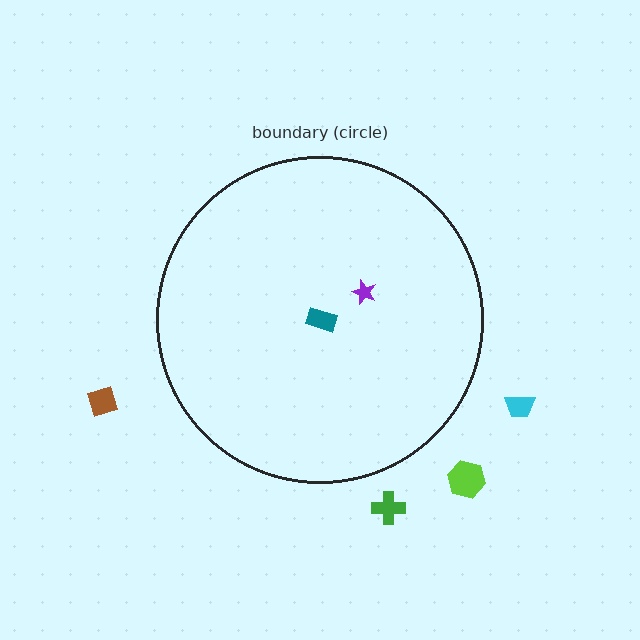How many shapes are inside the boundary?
2 inside, 4 outside.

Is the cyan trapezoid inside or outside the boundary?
Outside.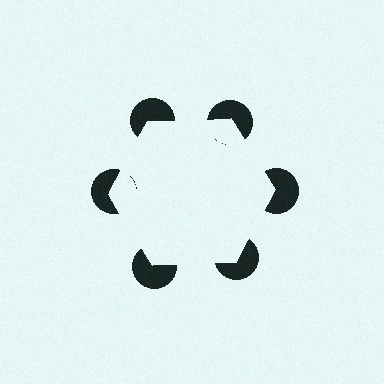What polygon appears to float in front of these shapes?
An illusory hexagon — its edges are inferred from the aligned wedge cuts in the pac-man discs, not physically drawn.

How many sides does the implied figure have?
6 sides.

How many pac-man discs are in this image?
There are 6 — one at each vertex of the illusory hexagon.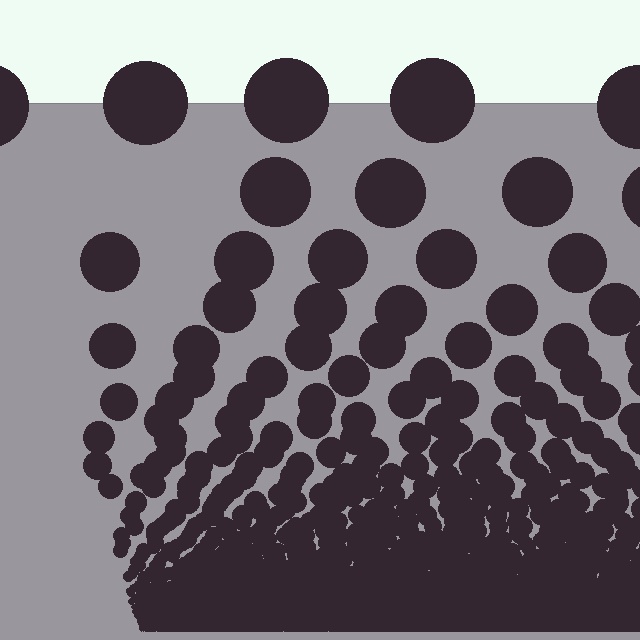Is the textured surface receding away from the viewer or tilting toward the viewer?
The surface appears to tilt toward the viewer. Texture elements get larger and sparser toward the top.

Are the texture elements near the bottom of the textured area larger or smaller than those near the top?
Smaller. The gradient is inverted — elements near the bottom are smaller and denser.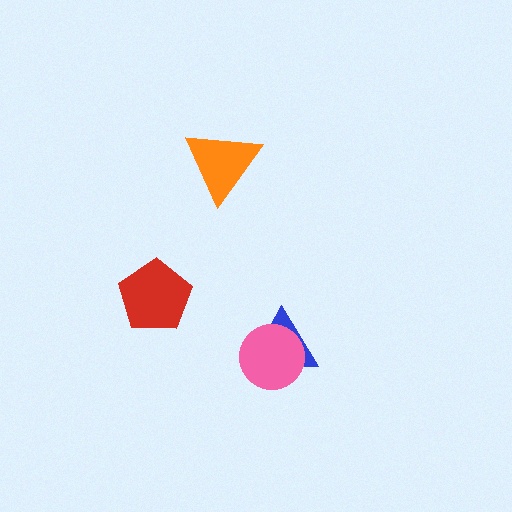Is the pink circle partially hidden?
No, no other shape covers it.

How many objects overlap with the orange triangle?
0 objects overlap with the orange triangle.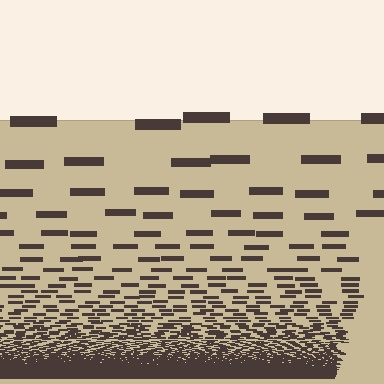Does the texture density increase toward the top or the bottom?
Density increases toward the bottom.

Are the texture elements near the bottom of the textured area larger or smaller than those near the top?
Smaller. The gradient is inverted — elements near the bottom are smaller and denser.